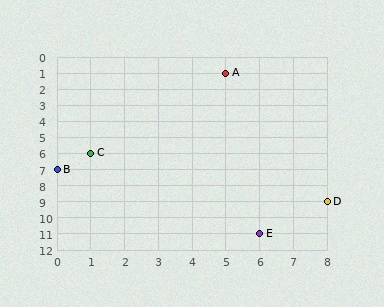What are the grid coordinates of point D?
Point D is at grid coordinates (8, 9).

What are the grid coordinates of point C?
Point C is at grid coordinates (1, 6).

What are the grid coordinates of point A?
Point A is at grid coordinates (5, 1).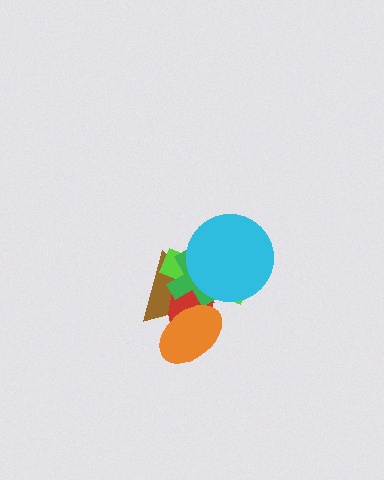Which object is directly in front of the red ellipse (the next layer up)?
The green cross is directly in front of the red ellipse.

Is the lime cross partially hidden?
Yes, it is partially covered by another shape.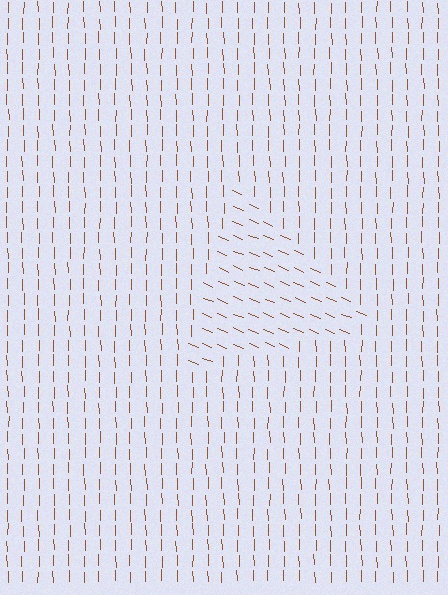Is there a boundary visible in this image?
Yes, there is a texture boundary formed by a change in line orientation.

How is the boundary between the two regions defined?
The boundary is defined purely by a change in line orientation (approximately 66 degrees difference). All lines are the same color and thickness.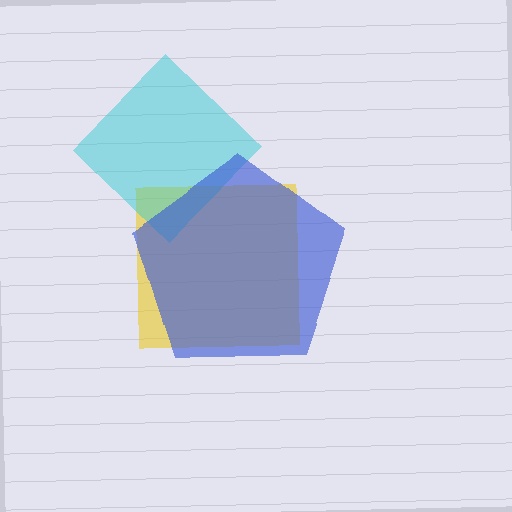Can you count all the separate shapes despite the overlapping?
Yes, there are 3 separate shapes.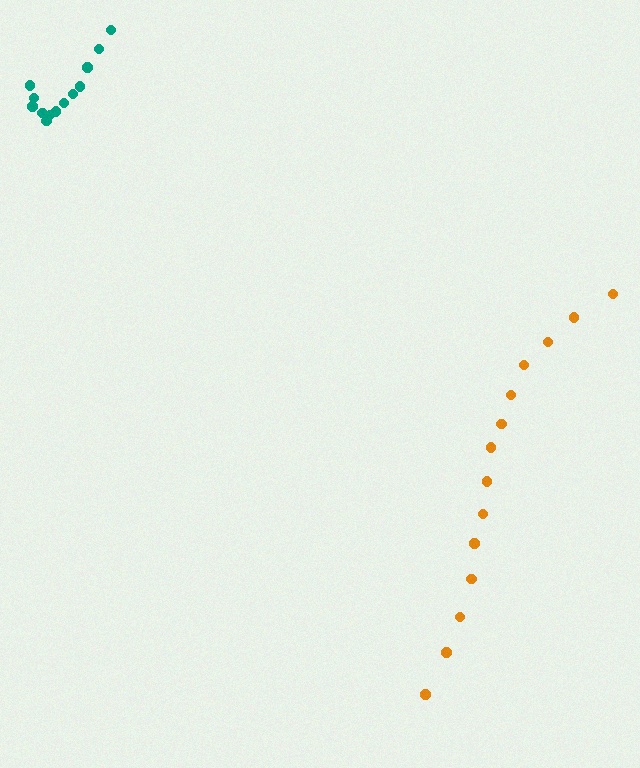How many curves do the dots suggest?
There are 2 distinct paths.